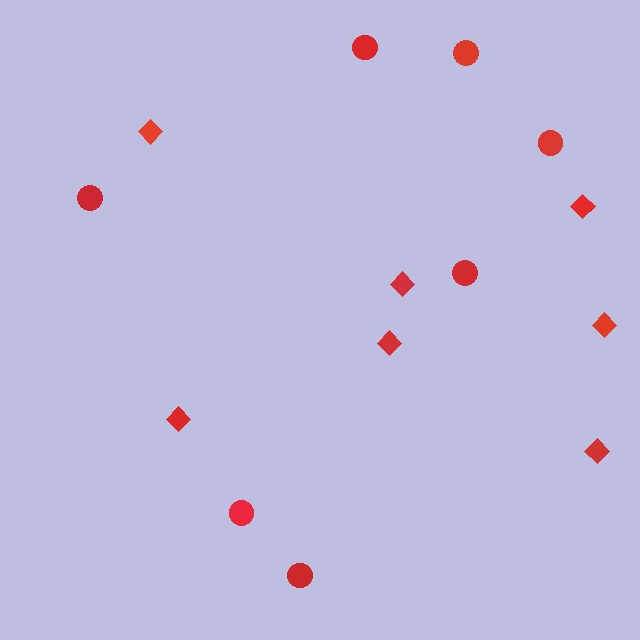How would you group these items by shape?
There are 2 groups: one group of circles (7) and one group of diamonds (7).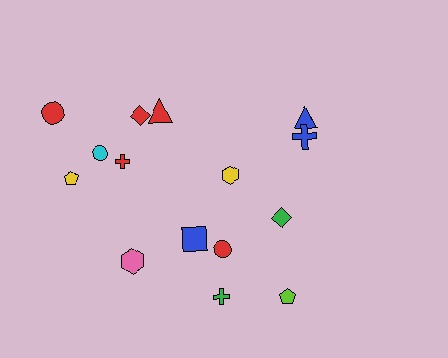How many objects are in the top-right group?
There are 3 objects.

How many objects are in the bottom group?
There are 6 objects.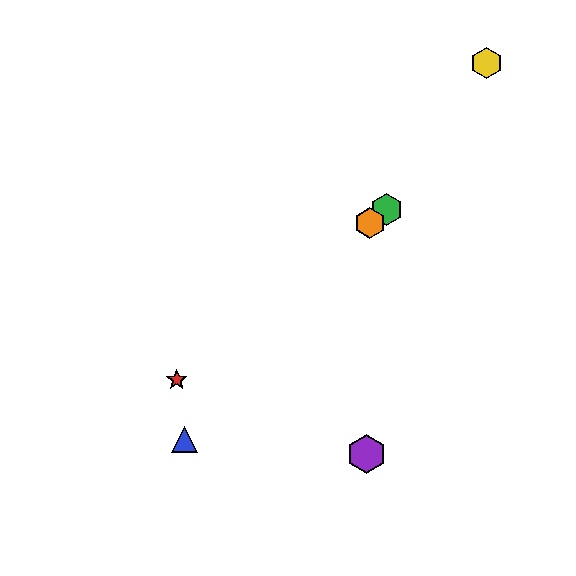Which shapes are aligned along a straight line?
The red star, the green hexagon, the orange hexagon are aligned along a straight line.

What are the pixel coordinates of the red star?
The red star is at (177, 380).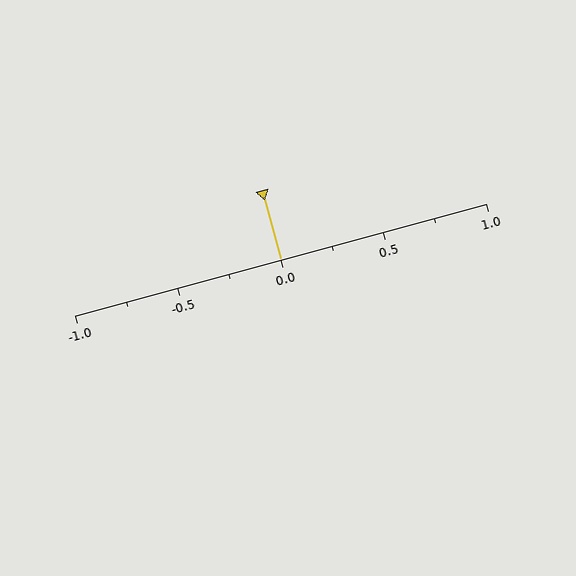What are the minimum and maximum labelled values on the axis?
The axis runs from -1.0 to 1.0.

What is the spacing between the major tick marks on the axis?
The major ticks are spaced 0.5 apart.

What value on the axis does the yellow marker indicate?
The marker indicates approximately 0.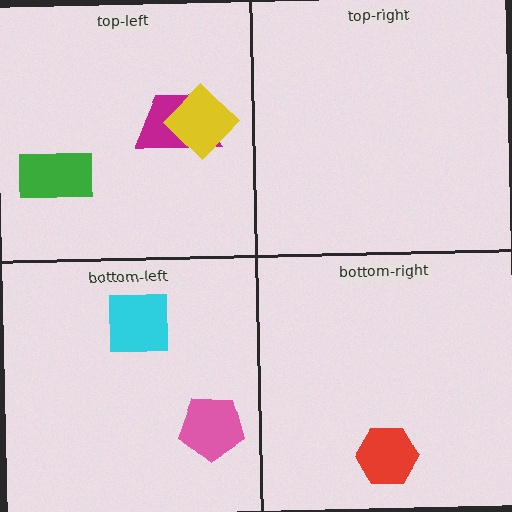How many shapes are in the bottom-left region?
2.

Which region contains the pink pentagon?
The bottom-left region.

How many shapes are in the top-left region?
3.